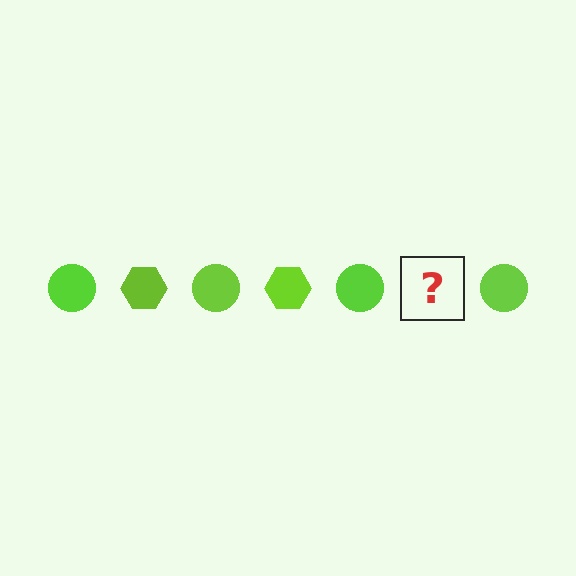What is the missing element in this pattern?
The missing element is a lime hexagon.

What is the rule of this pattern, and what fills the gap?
The rule is that the pattern cycles through circle, hexagon shapes in lime. The gap should be filled with a lime hexagon.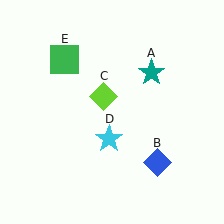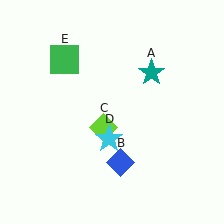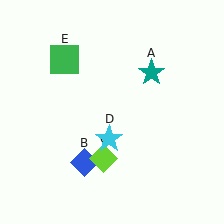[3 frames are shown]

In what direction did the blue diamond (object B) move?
The blue diamond (object B) moved left.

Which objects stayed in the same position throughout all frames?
Teal star (object A) and cyan star (object D) and green square (object E) remained stationary.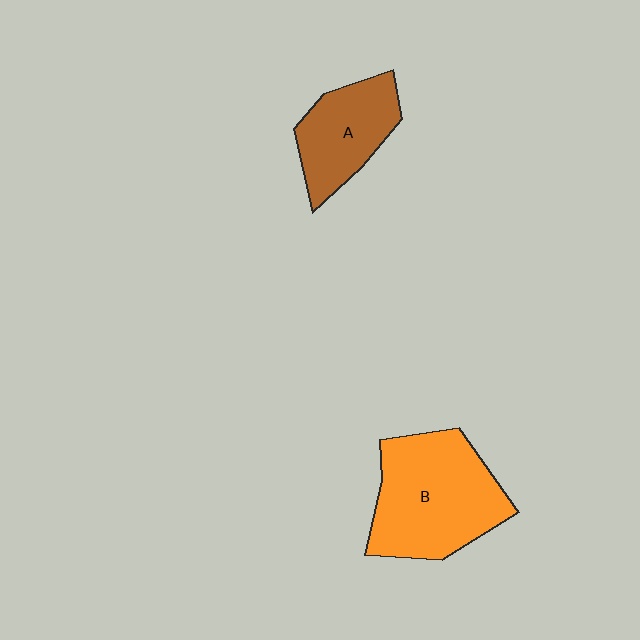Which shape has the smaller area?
Shape A (brown).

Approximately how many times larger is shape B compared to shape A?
Approximately 1.6 times.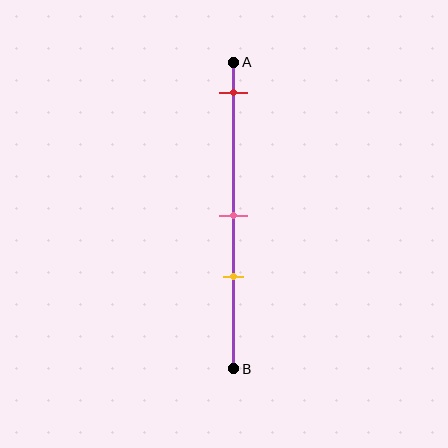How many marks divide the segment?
There are 3 marks dividing the segment.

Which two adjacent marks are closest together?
The pink and yellow marks are the closest adjacent pair.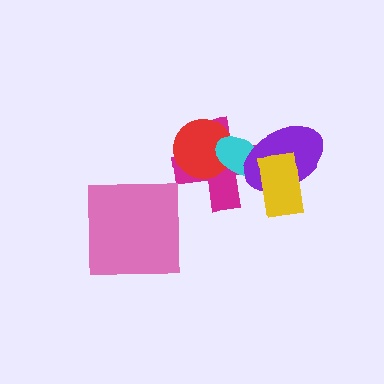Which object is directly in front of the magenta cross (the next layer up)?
The red circle is directly in front of the magenta cross.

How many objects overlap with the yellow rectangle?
2 objects overlap with the yellow rectangle.